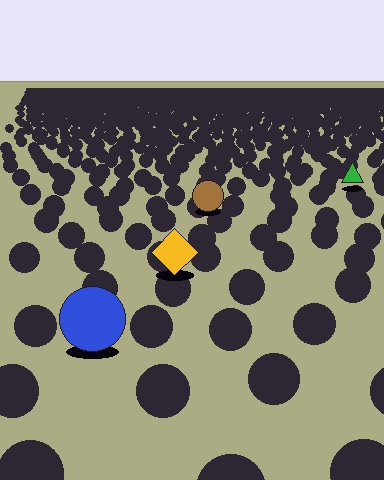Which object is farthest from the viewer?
The green triangle is farthest from the viewer. It appears smaller and the ground texture around it is denser.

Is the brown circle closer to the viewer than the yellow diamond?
No. The yellow diamond is closer — you can tell from the texture gradient: the ground texture is coarser near it.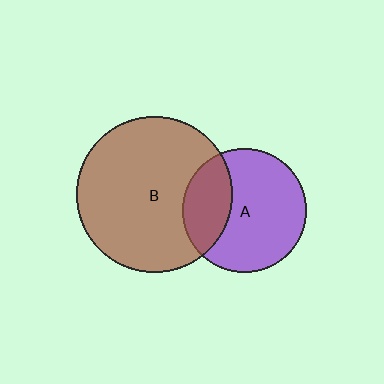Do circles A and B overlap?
Yes.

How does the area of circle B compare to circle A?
Approximately 1.6 times.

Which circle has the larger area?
Circle B (brown).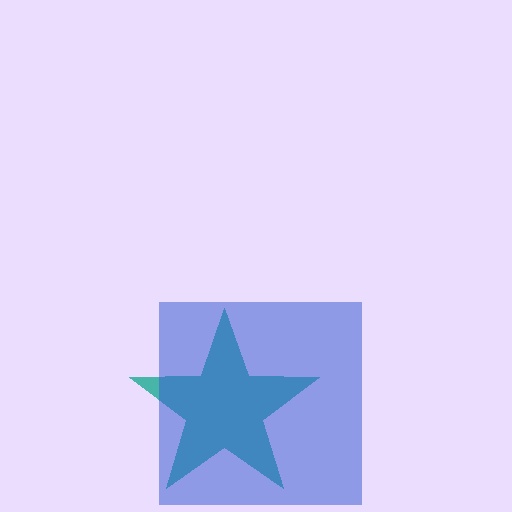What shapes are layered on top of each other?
The layered shapes are: a teal star, a blue square.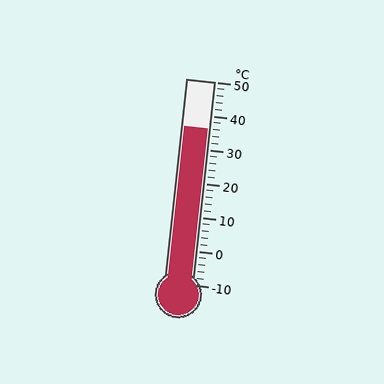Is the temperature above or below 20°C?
The temperature is above 20°C.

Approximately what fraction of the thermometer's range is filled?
The thermometer is filled to approximately 75% of its range.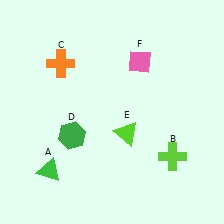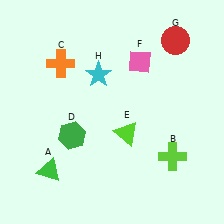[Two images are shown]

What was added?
A red circle (G), a cyan star (H) were added in Image 2.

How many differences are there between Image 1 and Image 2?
There are 2 differences between the two images.